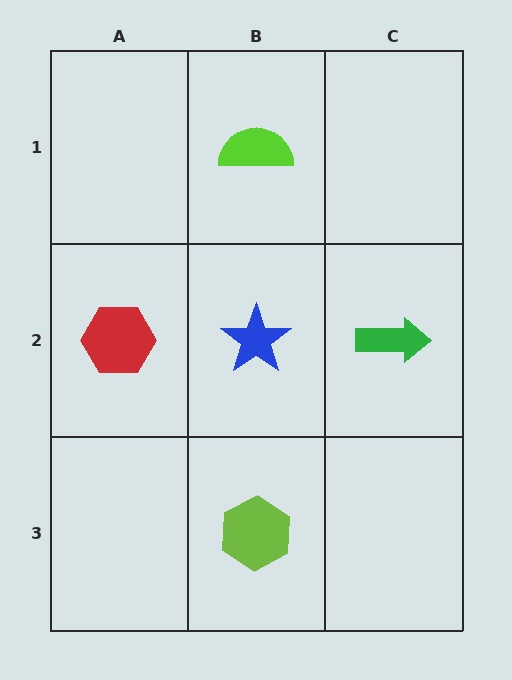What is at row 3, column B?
A lime hexagon.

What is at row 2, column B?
A blue star.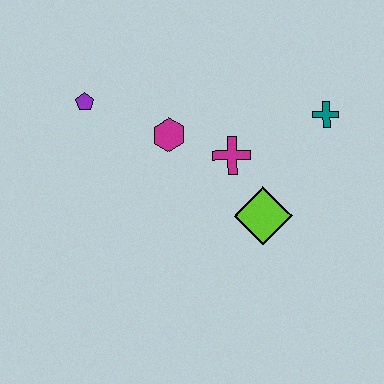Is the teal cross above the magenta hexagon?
Yes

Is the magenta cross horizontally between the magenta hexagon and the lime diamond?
Yes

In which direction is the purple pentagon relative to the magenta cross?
The purple pentagon is to the left of the magenta cross.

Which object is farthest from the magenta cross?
The purple pentagon is farthest from the magenta cross.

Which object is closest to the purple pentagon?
The magenta hexagon is closest to the purple pentagon.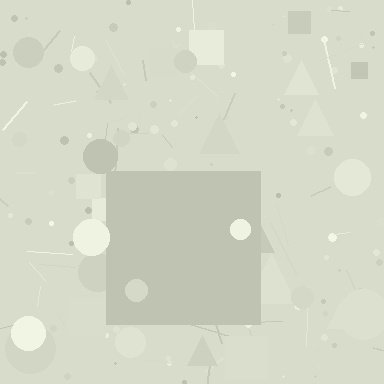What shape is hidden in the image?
A square is hidden in the image.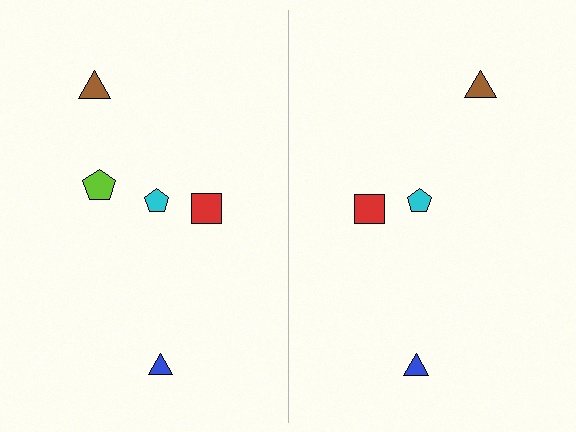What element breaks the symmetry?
A lime pentagon is missing from the right side.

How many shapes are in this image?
There are 9 shapes in this image.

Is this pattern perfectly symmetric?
No, the pattern is not perfectly symmetric. A lime pentagon is missing from the right side.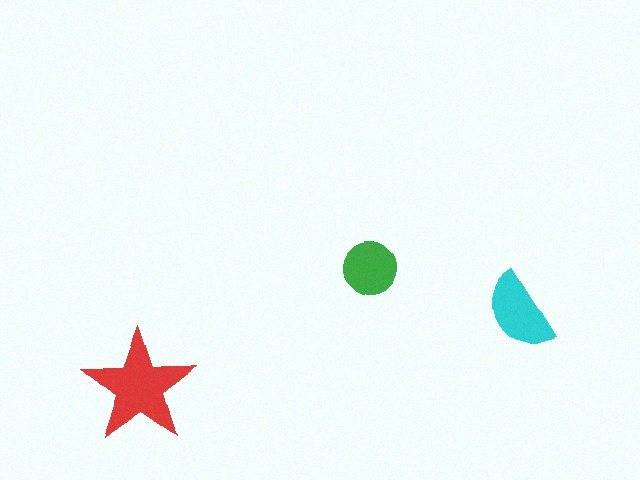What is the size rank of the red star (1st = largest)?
1st.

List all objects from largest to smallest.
The red star, the cyan semicircle, the green circle.